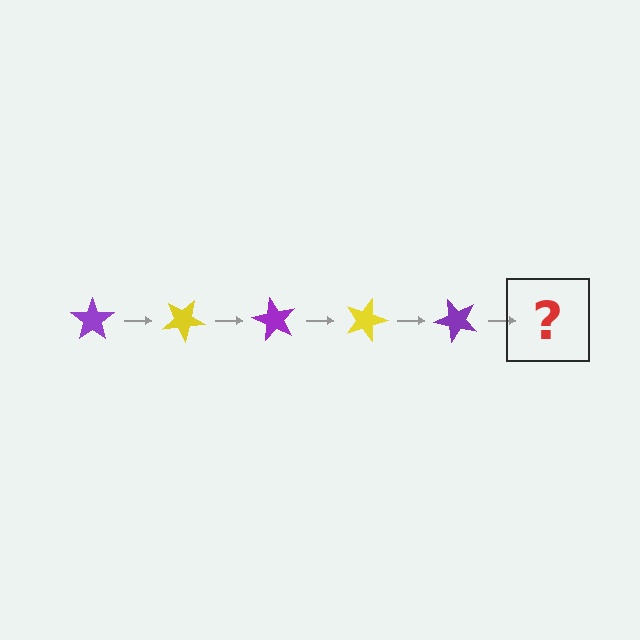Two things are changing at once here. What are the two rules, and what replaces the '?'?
The two rules are that it rotates 30 degrees each step and the color cycles through purple and yellow. The '?' should be a yellow star, rotated 150 degrees from the start.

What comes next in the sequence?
The next element should be a yellow star, rotated 150 degrees from the start.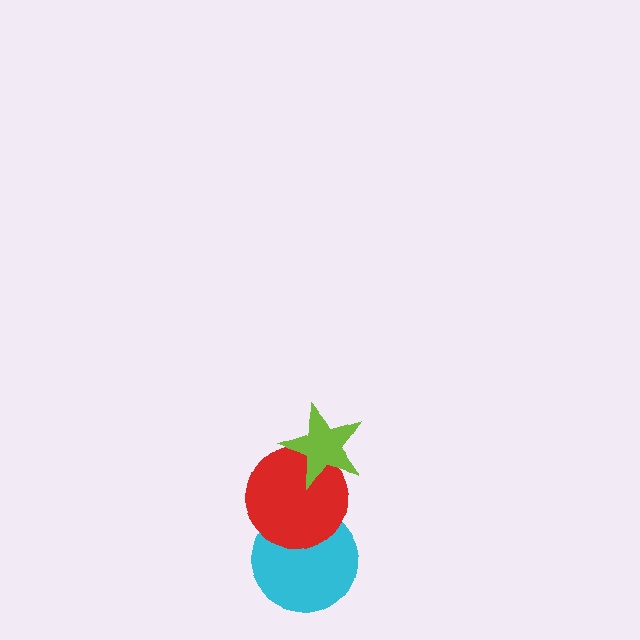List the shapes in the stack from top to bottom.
From top to bottom: the lime star, the red circle, the cyan circle.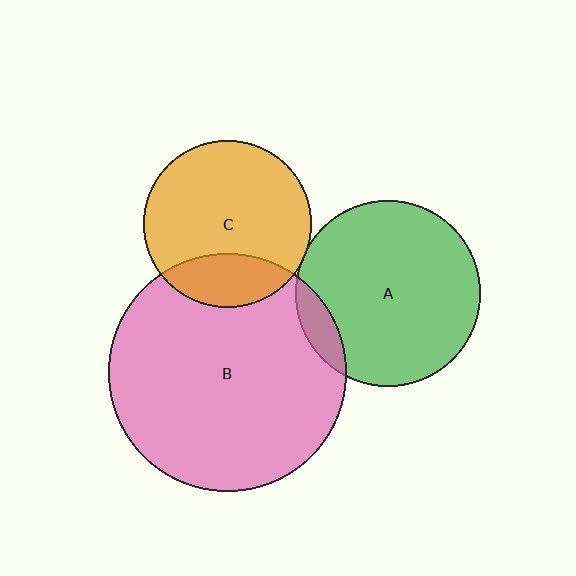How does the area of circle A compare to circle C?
Approximately 1.2 times.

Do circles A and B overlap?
Yes.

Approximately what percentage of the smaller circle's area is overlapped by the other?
Approximately 10%.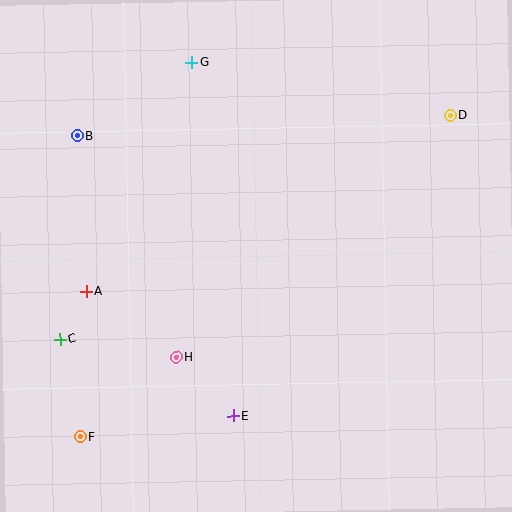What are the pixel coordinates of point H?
Point H is at (176, 357).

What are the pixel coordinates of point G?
Point G is at (192, 62).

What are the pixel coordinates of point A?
Point A is at (86, 292).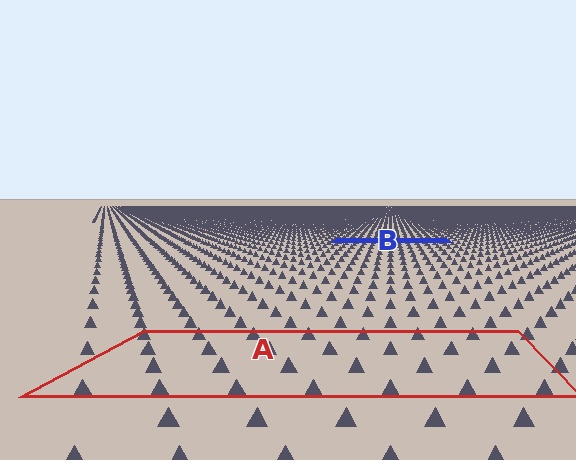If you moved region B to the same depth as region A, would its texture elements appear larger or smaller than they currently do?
They would appear larger. At a closer depth, the same texture elements are projected at a bigger on-screen size.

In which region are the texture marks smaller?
The texture marks are smaller in region B, because it is farther away.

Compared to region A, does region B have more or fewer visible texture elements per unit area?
Region B has more texture elements per unit area — they are packed more densely because it is farther away.